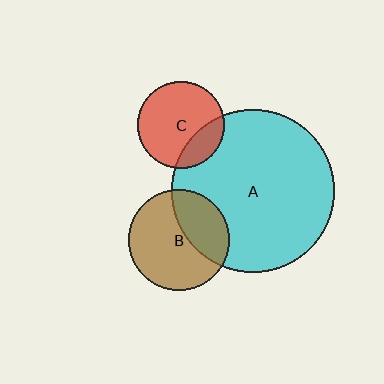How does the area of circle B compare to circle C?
Approximately 1.4 times.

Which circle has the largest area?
Circle A (cyan).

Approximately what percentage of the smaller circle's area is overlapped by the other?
Approximately 25%.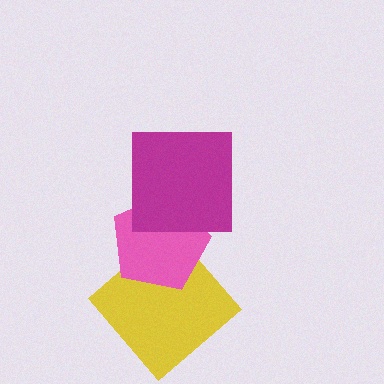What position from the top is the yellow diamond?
The yellow diamond is 3rd from the top.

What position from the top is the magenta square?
The magenta square is 1st from the top.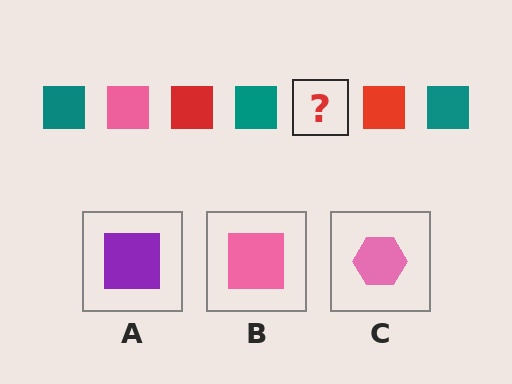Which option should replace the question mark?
Option B.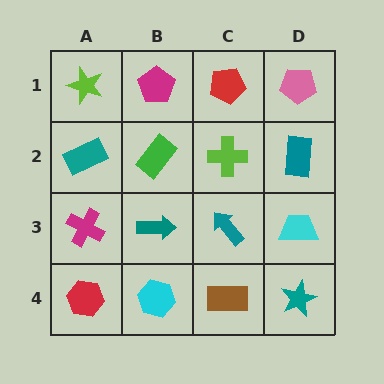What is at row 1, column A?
A lime star.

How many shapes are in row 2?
4 shapes.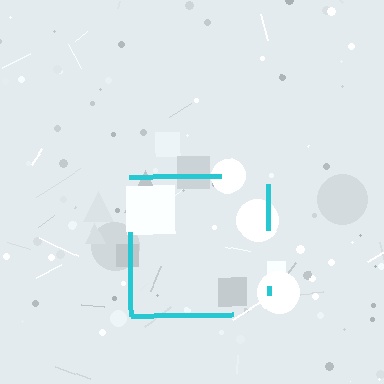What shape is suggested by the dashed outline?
The dashed outline suggests a square.